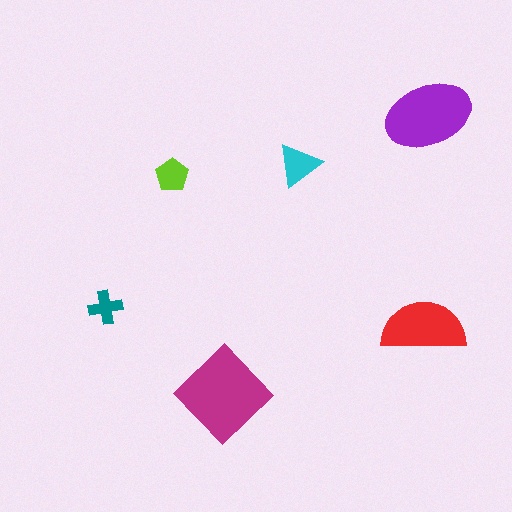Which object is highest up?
The purple ellipse is topmost.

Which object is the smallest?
The teal cross.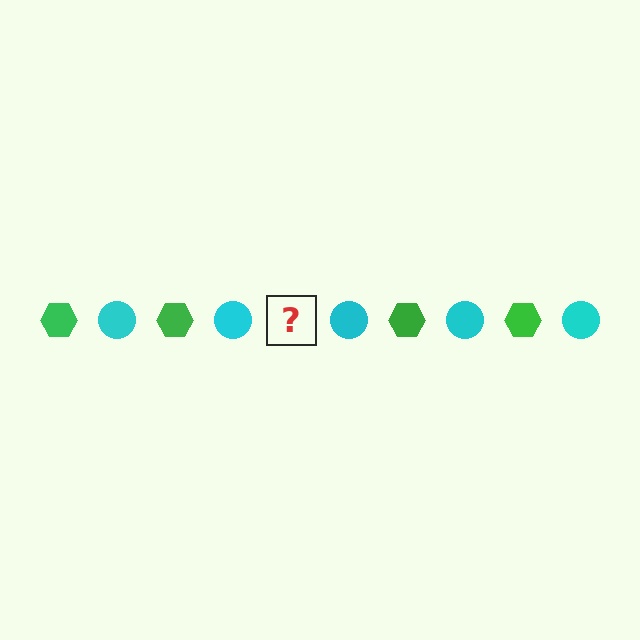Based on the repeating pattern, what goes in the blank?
The blank should be a green hexagon.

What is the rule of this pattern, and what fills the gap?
The rule is that the pattern alternates between green hexagon and cyan circle. The gap should be filled with a green hexagon.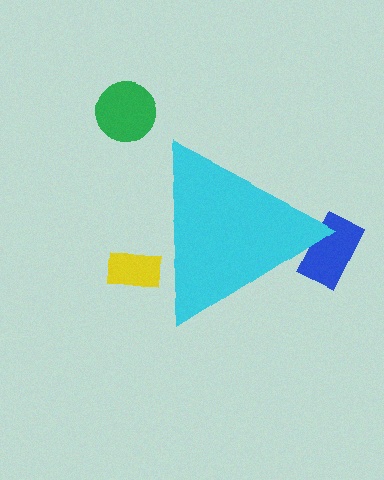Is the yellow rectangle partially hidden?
Yes, the yellow rectangle is partially hidden behind the cyan triangle.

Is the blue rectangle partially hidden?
Yes, the blue rectangle is partially hidden behind the cyan triangle.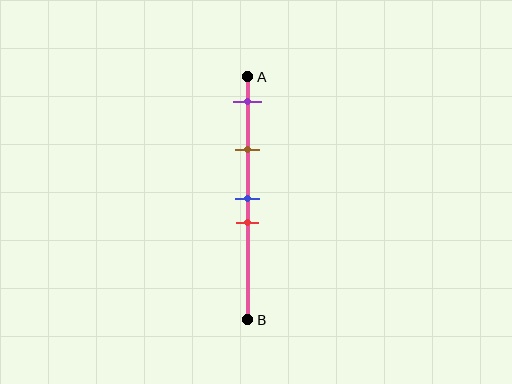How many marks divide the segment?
There are 4 marks dividing the segment.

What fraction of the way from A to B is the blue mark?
The blue mark is approximately 50% (0.5) of the way from A to B.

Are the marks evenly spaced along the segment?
No, the marks are not evenly spaced.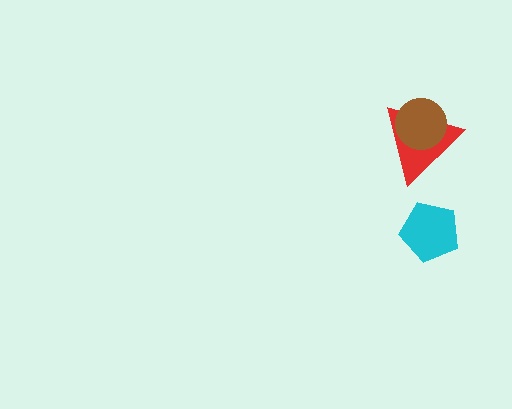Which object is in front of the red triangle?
The brown circle is in front of the red triangle.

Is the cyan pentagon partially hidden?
No, no other shape covers it.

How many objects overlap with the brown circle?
1 object overlaps with the brown circle.